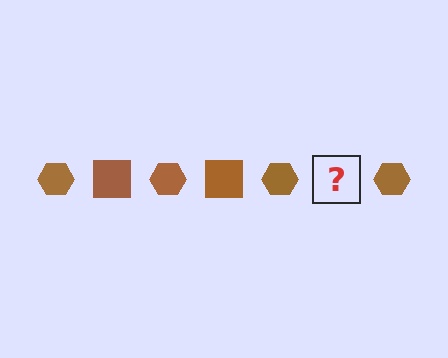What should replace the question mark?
The question mark should be replaced with a brown square.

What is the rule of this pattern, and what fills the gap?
The rule is that the pattern cycles through hexagon, square shapes in brown. The gap should be filled with a brown square.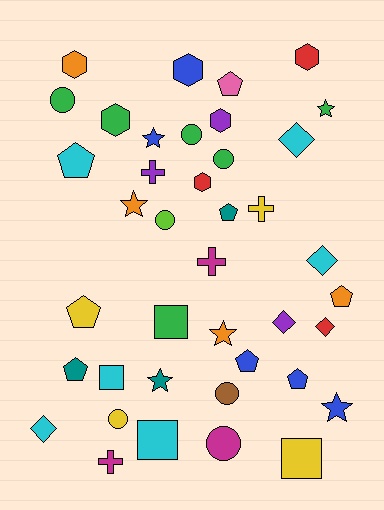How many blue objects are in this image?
There are 5 blue objects.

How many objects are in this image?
There are 40 objects.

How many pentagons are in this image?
There are 8 pentagons.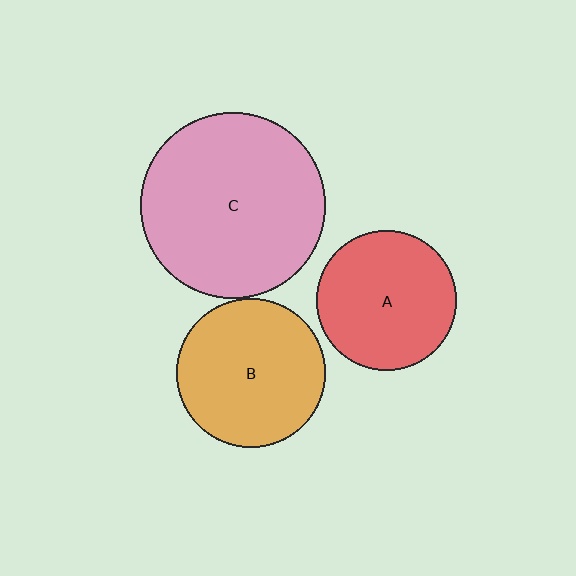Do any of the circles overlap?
No, none of the circles overlap.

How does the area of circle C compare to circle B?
Approximately 1.5 times.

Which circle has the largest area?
Circle C (pink).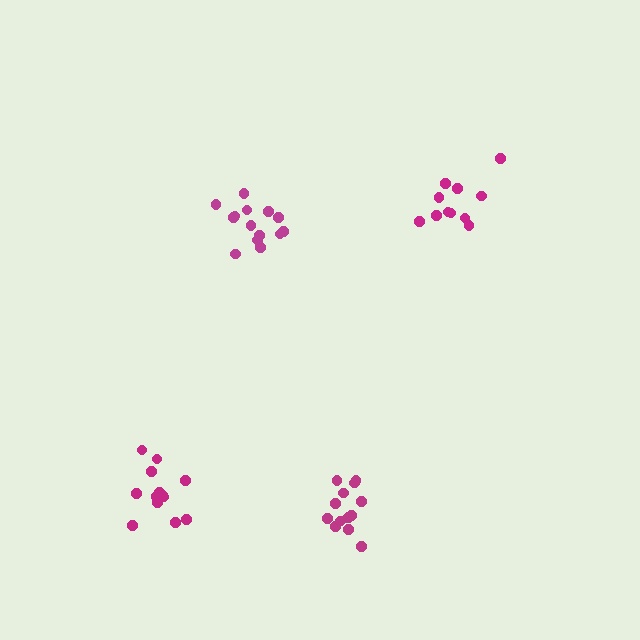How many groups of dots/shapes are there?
There are 4 groups.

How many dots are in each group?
Group 1: 14 dots, Group 2: 11 dots, Group 3: 13 dots, Group 4: 13 dots (51 total).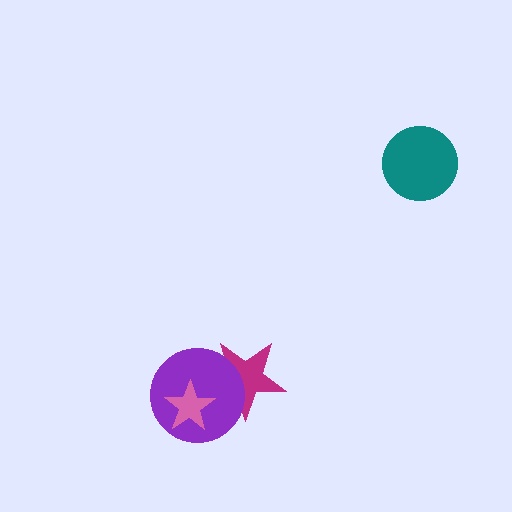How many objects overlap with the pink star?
2 objects overlap with the pink star.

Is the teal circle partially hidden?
No, no other shape covers it.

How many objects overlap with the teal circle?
0 objects overlap with the teal circle.